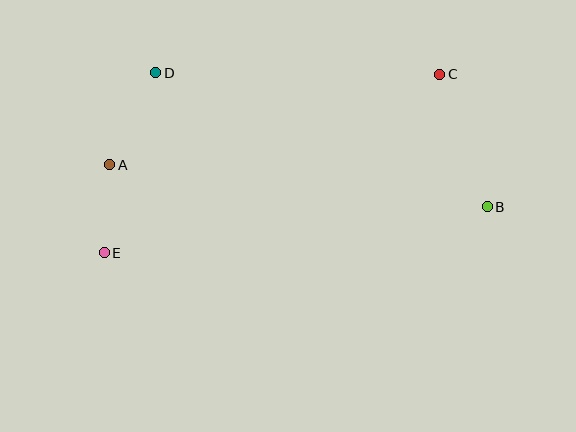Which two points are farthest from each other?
Points B and E are farthest from each other.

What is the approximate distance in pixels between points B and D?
The distance between B and D is approximately 357 pixels.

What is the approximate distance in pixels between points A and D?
The distance between A and D is approximately 103 pixels.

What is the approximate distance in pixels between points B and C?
The distance between B and C is approximately 141 pixels.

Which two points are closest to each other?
Points A and E are closest to each other.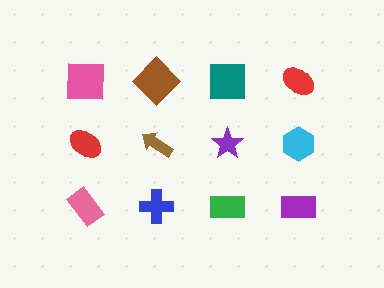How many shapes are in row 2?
4 shapes.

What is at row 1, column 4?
A red ellipse.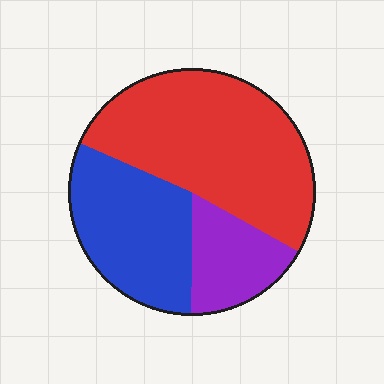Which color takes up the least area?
Purple, at roughly 15%.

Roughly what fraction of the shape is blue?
Blue takes up about one third (1/3) of the shape.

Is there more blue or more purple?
Blue.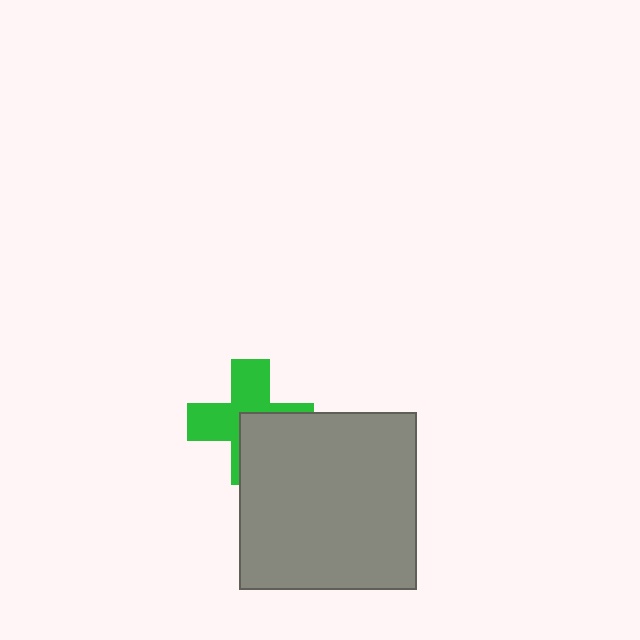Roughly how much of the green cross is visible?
About half of it is visible (roughly 56%).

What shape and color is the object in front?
The object in front is a gray square.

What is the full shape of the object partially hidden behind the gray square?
The partially hidden object is a green cross.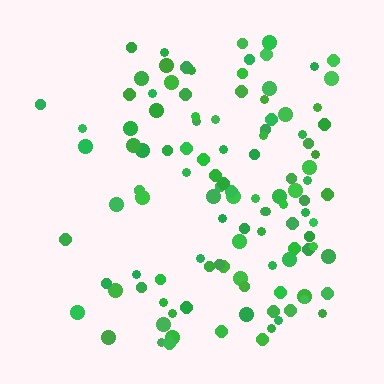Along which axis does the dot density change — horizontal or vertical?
Horizontal.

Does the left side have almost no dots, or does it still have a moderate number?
Still a moderate number, just noticeably fewer than the right.